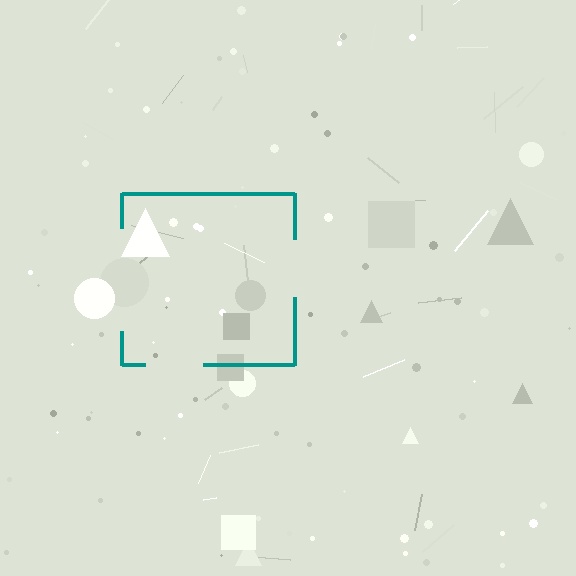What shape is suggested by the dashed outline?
The dashed outline suggests a square.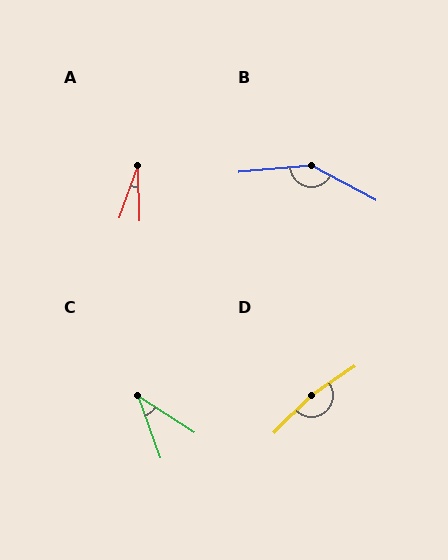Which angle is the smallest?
A, at approximately 22 degrees.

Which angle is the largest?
D, at approximately 170 degrees.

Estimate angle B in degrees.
Approximately 147 degrees.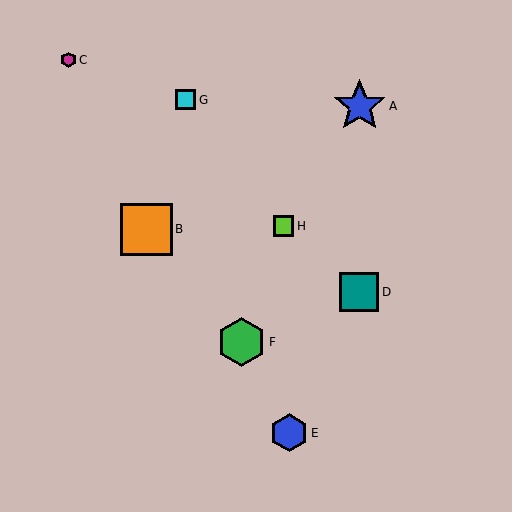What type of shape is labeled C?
Shape C is a magenta hexagon.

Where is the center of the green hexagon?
The center of the green hexagon is at (241, 342).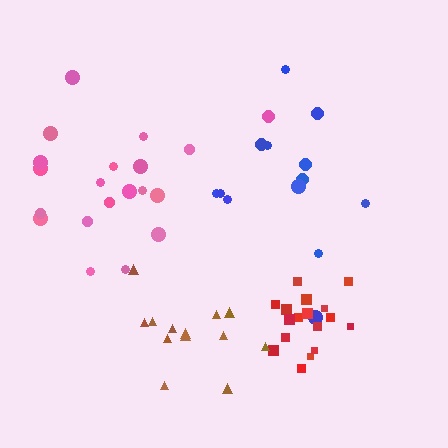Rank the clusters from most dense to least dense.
red, brown, pink, blue.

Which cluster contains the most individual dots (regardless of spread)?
Pink (20).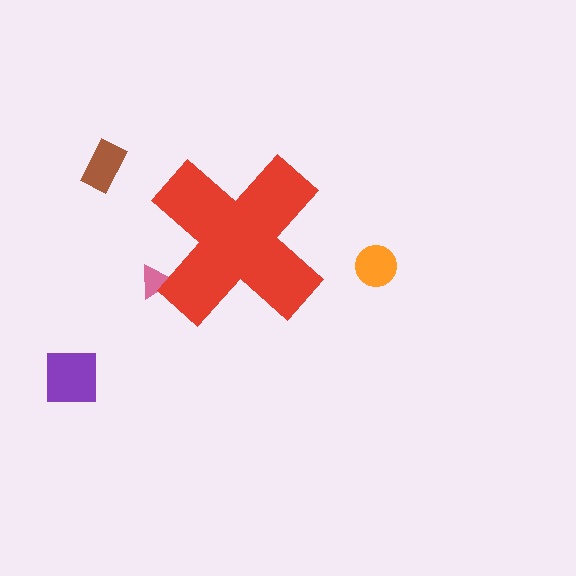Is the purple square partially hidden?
No, the purple square is fully visible.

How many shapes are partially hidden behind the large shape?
1 shape is partially hidden.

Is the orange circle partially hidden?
No, the orange circle is fully visible.